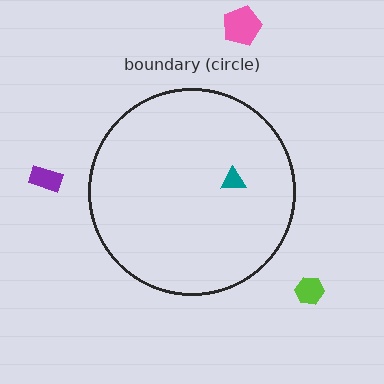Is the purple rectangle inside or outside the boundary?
Outside.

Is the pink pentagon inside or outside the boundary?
Outside.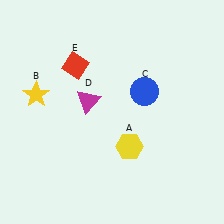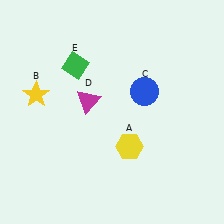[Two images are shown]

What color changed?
The diamond (E) changed from red in Image 1 to green in Image 2.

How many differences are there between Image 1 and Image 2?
There is 1 difference between the two images.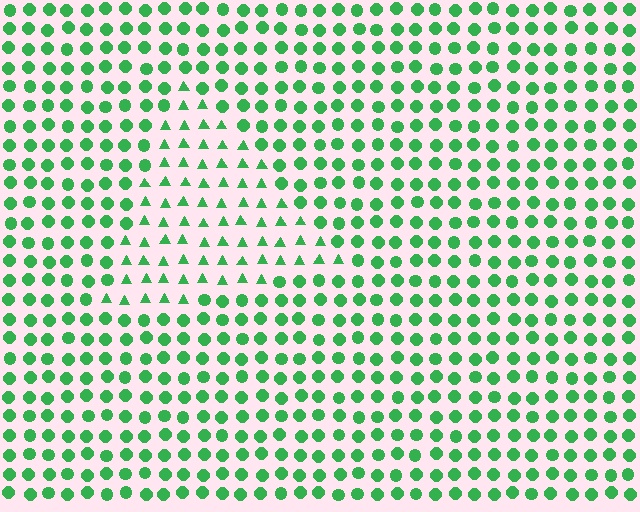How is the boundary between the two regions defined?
The boundary is defined by a change in element shape: triangles inside vs. circles outside. All elements share the same color and spacing.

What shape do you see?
I see a triangle.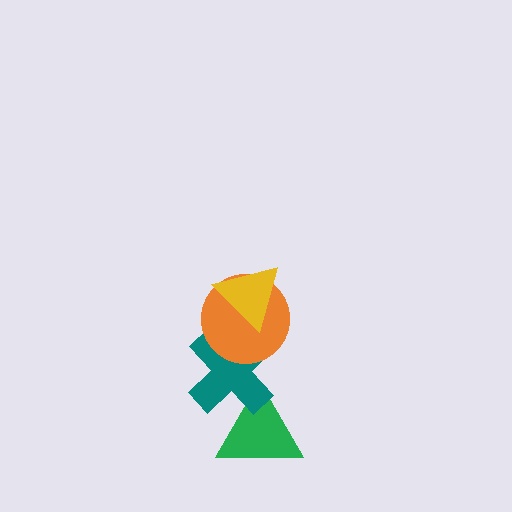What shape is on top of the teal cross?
The orange circle is on top of the teal cross.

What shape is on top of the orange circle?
The yellow triangle is on top of the orange circle.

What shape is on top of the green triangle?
The teal cross is on top of the green triangle.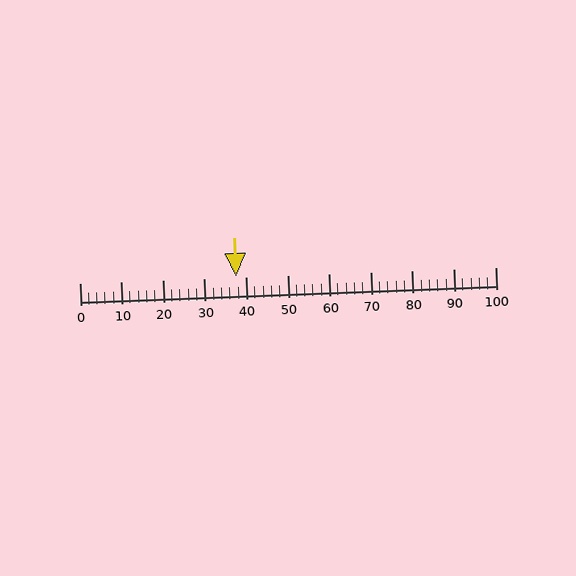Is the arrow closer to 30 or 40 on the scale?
The arrow is closer to 40.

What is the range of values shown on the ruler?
The ruler shows values from 0 to 100.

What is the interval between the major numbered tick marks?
The major tick marks are spaced 10 units apart.